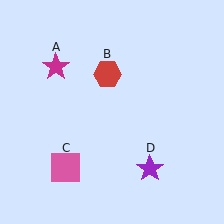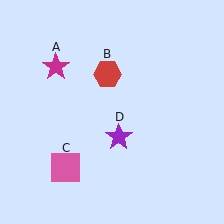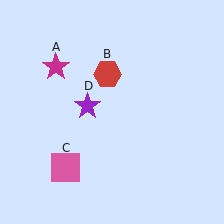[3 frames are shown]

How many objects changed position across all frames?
1 object changed position: purple star (object D).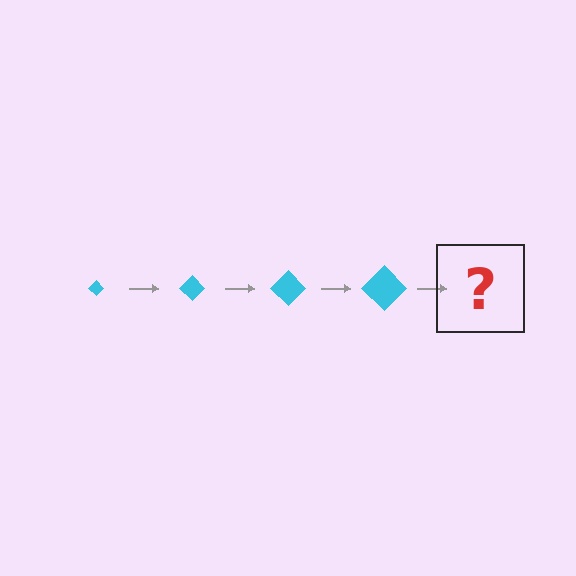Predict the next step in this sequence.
The next step is a cyan diamond, larger than the previous one.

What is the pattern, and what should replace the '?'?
The pattern is that the diamond gets progressively larger each step. The '?' should be a cyan diamond, larger than the previous one.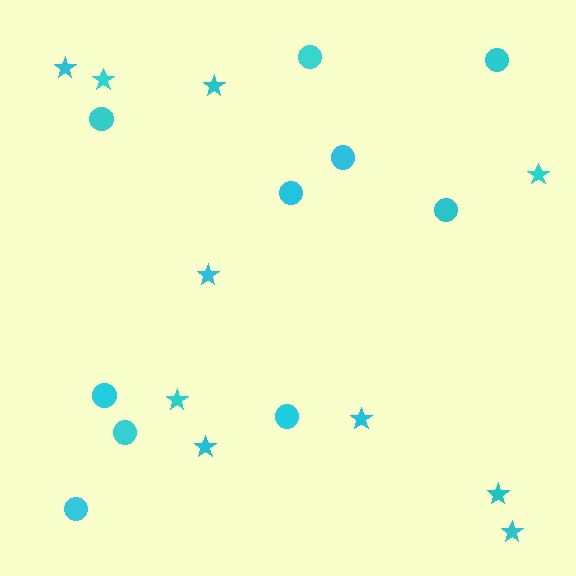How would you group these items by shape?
There are 2 groups: one group of circles (10) and one group of stars (10).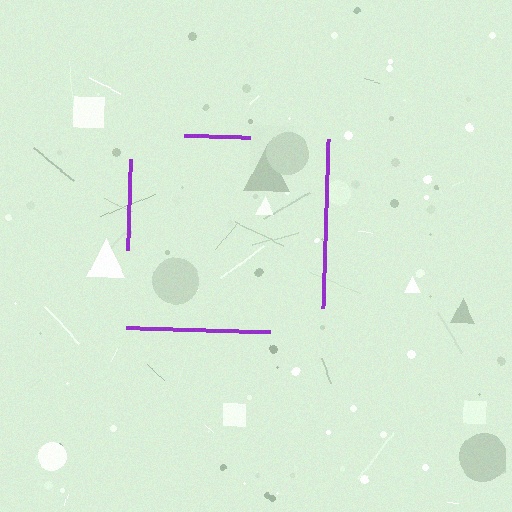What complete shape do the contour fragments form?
The contour fragments form a square.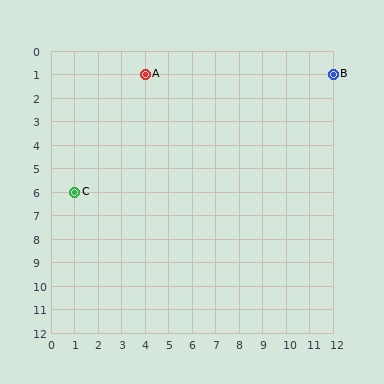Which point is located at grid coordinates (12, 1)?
Point B is at (12, 1).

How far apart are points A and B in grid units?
Points A and B are 8 columns apart.